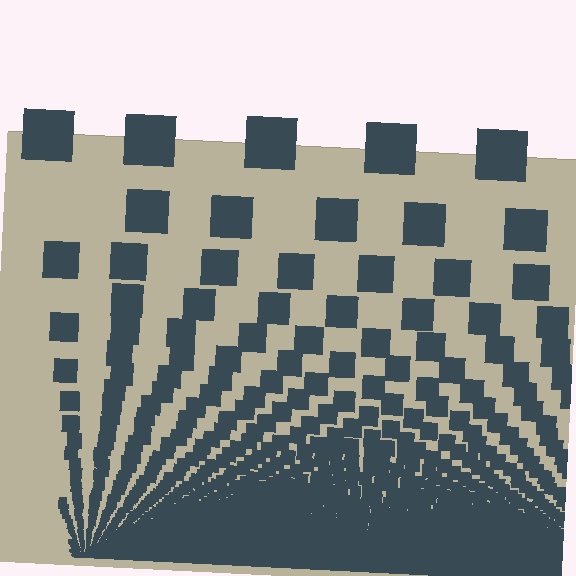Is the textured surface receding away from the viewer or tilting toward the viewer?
The surface appears to tilt toward the viewer. Texture elements get larger and sparser toward the top.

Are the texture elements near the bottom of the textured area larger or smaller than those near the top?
Smaller. The gradient is inverted — elements near the bottom are smaller and denser.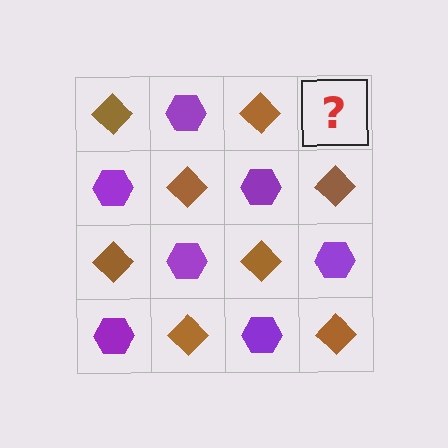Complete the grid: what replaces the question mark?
The question mark should be replaced with a purple hexagon.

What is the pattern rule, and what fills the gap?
The rule is that it alternates brown diamond and purple hexagon in a checkerboard pattern. The gap should be filled with a purple hexagon.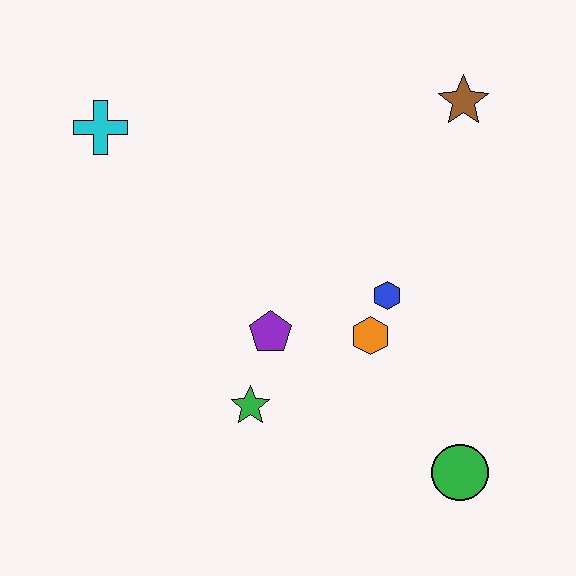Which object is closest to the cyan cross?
The purple pentagon is closest to the cyan cross.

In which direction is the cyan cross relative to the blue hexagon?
The cyan cross is to the left of the blue hexagon.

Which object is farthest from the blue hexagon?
The cyan cross is farthest from the blue hexagon.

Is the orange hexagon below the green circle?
No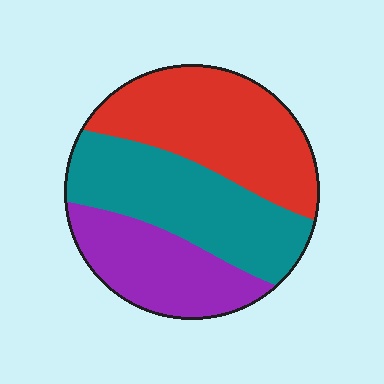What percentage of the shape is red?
Red covers around 40% of the shape.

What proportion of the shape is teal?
Teal covers roughly 35% of the shape.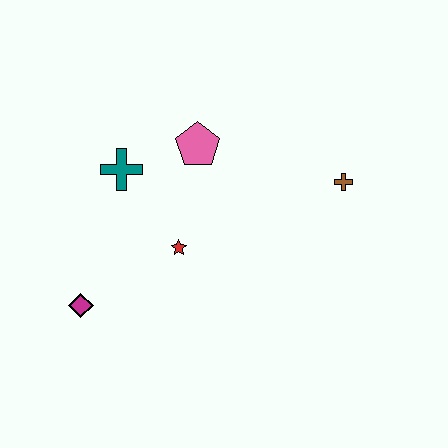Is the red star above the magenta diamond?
Yes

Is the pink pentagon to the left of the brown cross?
Yes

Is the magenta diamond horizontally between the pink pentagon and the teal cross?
No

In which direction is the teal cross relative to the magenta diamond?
The teal cross is above the magenta diamond.